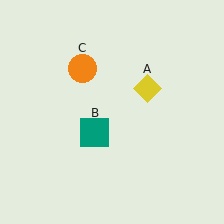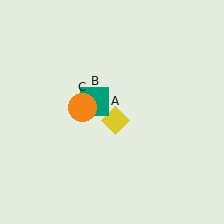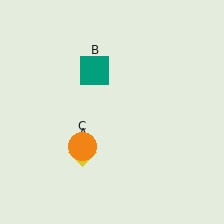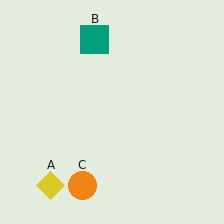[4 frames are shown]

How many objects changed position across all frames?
3 objects changed position: yellow diamond (object A), teal square (object B), orange circle (object C).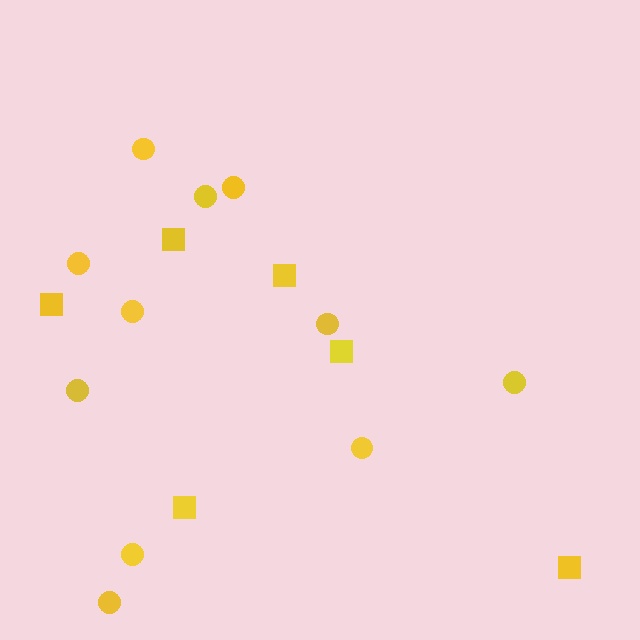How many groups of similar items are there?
There are 2 groups: one group of squares (6) and one group of circles (11).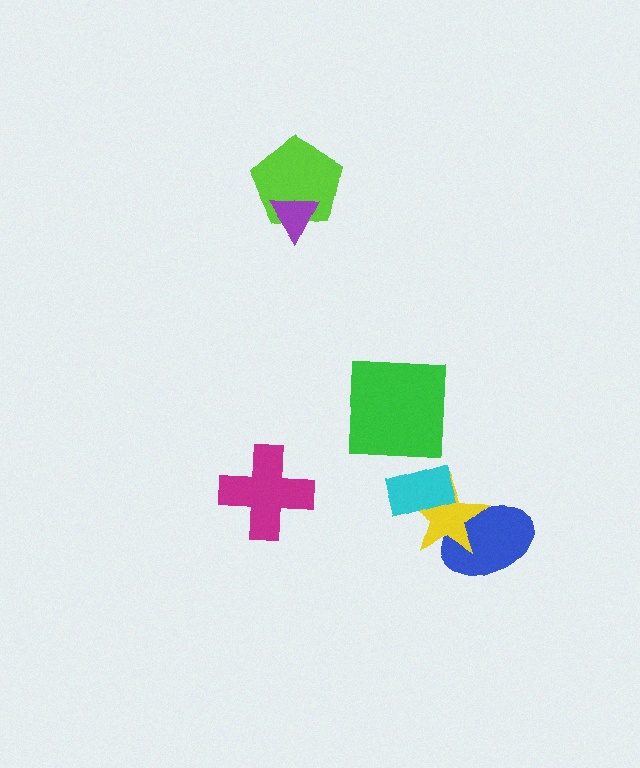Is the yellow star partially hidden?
Yes, it is partially covered by another shape.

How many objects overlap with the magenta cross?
0 objects overlap with the magenta cross.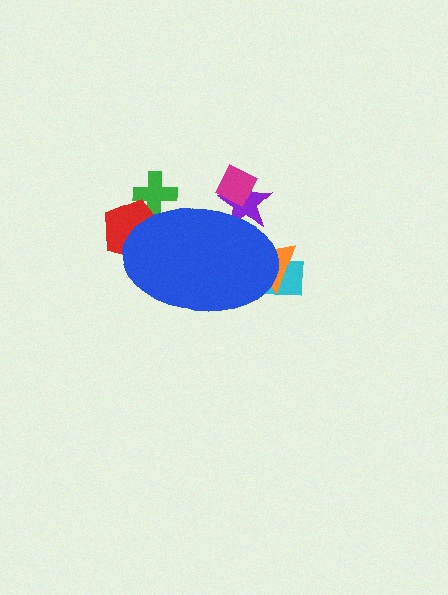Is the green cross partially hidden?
Yes, the green cross is partially hidden behind the blue ellipse.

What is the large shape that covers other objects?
A blue ellipse.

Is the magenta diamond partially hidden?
Yes, the magenta diamond is partially hidden behind the blue ellipse.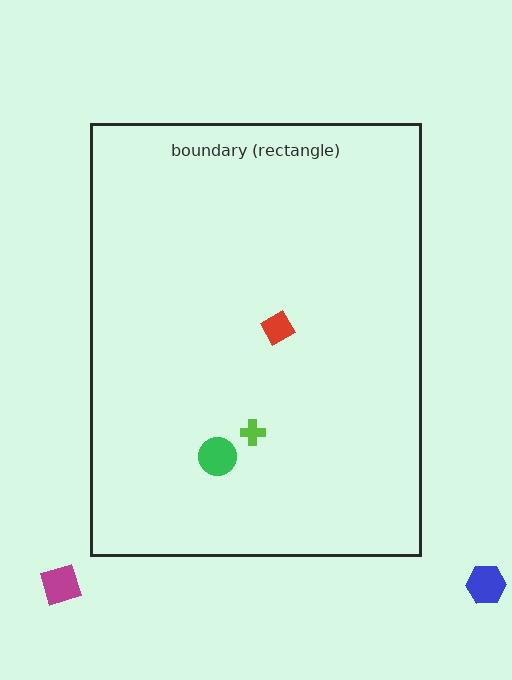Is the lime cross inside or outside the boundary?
Inside.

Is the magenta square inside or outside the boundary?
Outside.